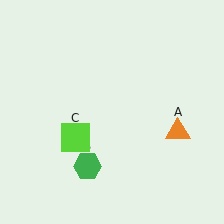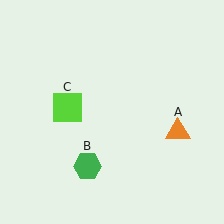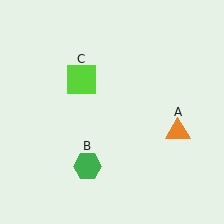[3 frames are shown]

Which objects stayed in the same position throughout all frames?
Orange triangle (object A) and green hexagon (object B) remained stationary.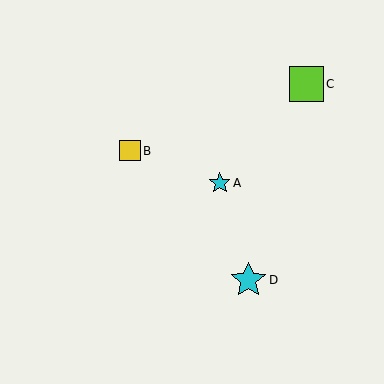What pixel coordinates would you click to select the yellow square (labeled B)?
Click at (130, 151) to select the yellow square B.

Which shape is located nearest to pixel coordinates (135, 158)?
The yellow square (labeled B) at (130, 151) is nearest to that location.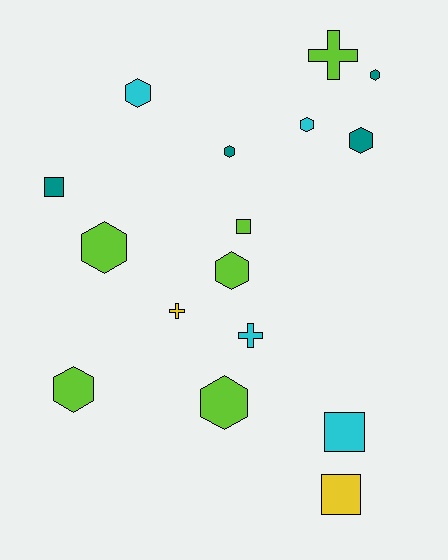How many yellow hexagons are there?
There are no yellow hexagons.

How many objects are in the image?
There are 16 objects.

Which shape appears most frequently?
Hexagon, with 9 objects.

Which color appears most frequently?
Lime, with 6 objects.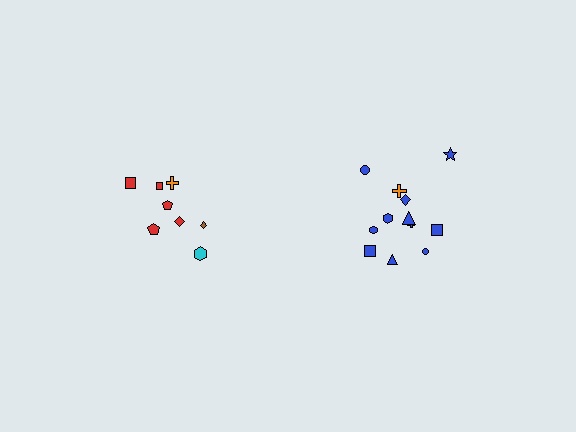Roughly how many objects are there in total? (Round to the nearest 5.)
Roughly 20 objects in total.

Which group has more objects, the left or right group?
The right group.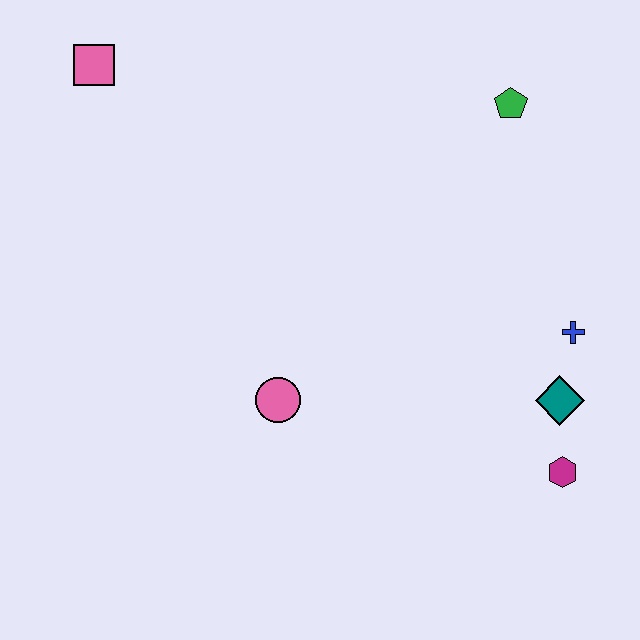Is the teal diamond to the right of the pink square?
Yes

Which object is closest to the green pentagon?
The blue cross is closest to the green pentagon.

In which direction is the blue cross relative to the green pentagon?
The blue cross is below the green pentagon.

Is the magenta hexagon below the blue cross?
Yes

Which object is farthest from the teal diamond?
The pink square is farthest from the teal diamond.